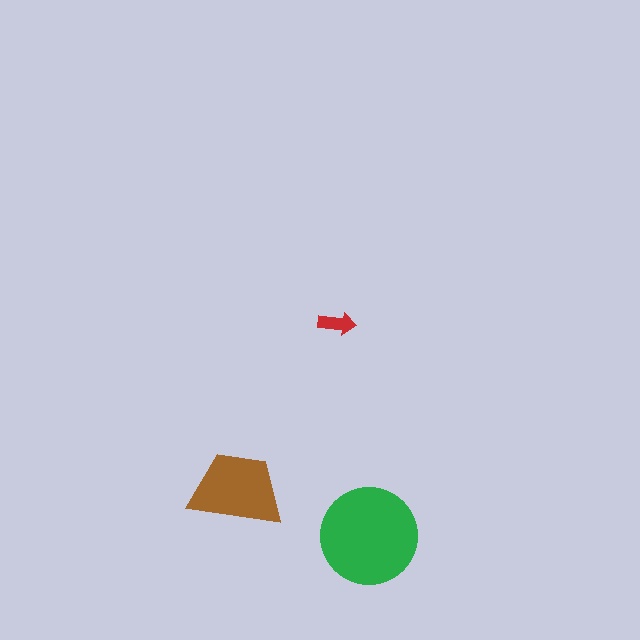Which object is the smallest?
The red arrow.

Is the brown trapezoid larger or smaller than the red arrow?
Larger.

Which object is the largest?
The green circle.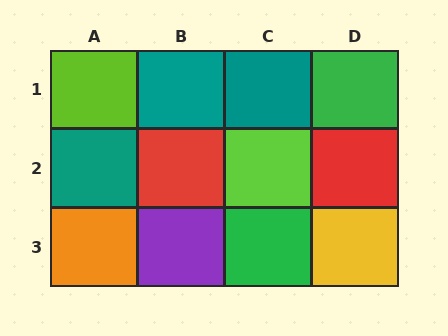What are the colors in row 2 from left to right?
Teal, red, lime, red.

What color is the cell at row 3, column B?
Purple.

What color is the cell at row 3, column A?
Orange.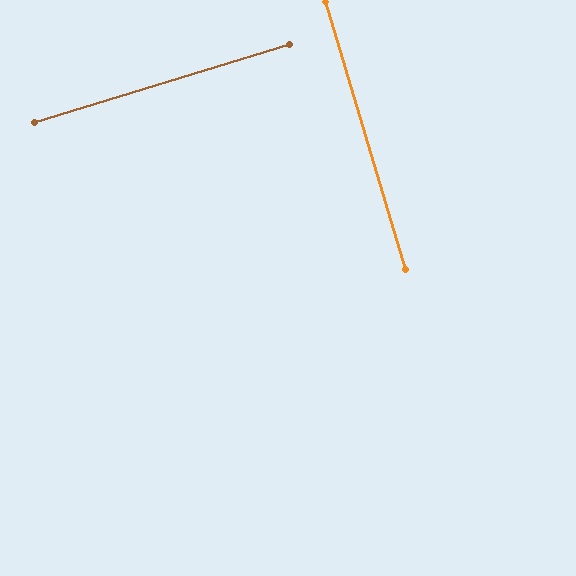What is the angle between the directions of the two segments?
Approximately 90 degrees.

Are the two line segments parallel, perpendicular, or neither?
Perpendicular — they meet at approximately 90°.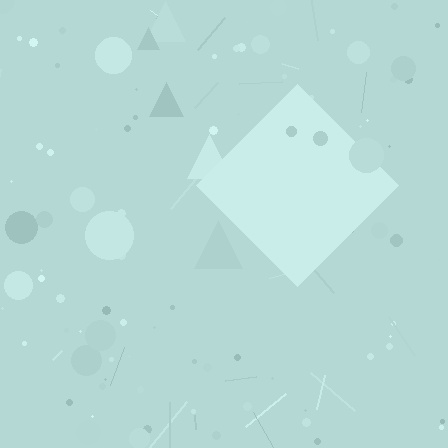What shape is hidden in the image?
A diamond is hidden in the image.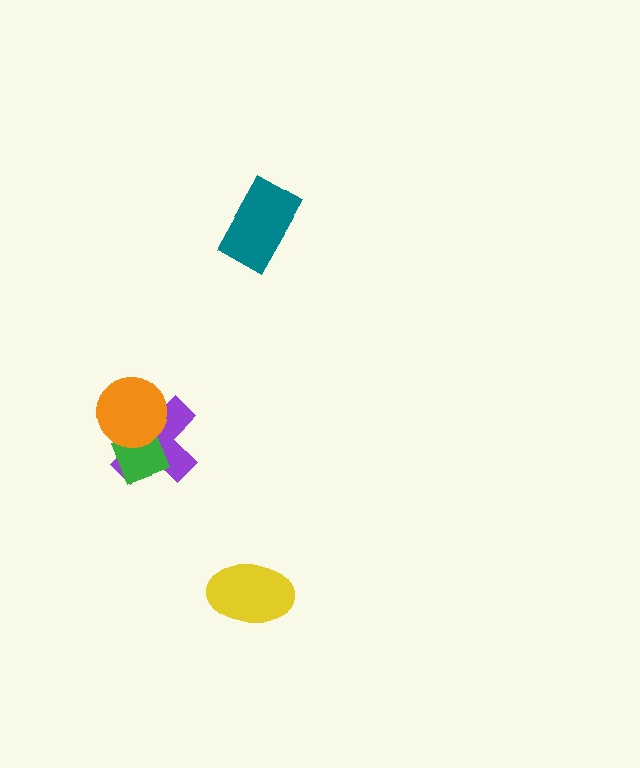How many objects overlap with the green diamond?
2 objects overlap with the green diamond.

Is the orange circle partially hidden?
No, no other shape covers it.